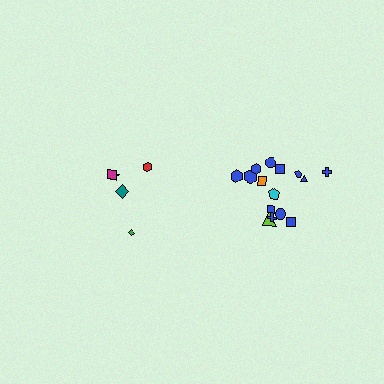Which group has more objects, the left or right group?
The right group.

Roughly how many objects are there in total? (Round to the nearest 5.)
Roughly 20 objects in total.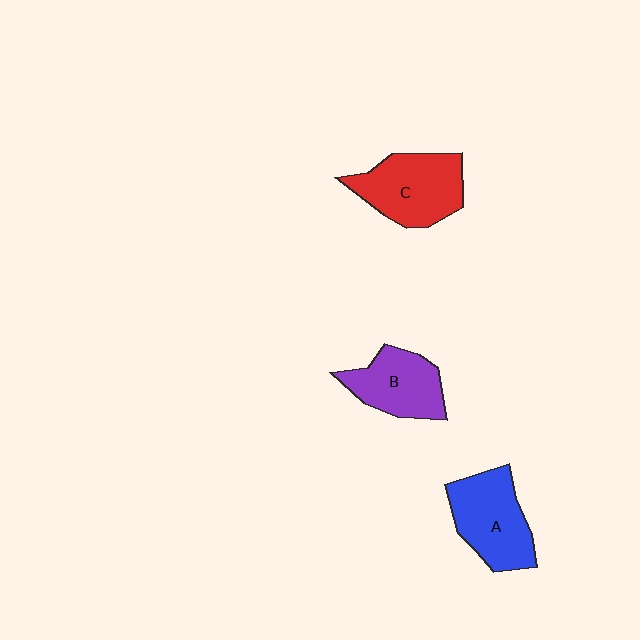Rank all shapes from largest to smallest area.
From largest to smallest: C (red), A (blue), B (purple).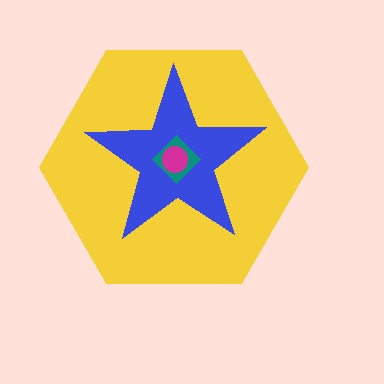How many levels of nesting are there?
4.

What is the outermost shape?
The yellow hexagon.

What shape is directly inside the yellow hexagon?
The blue star.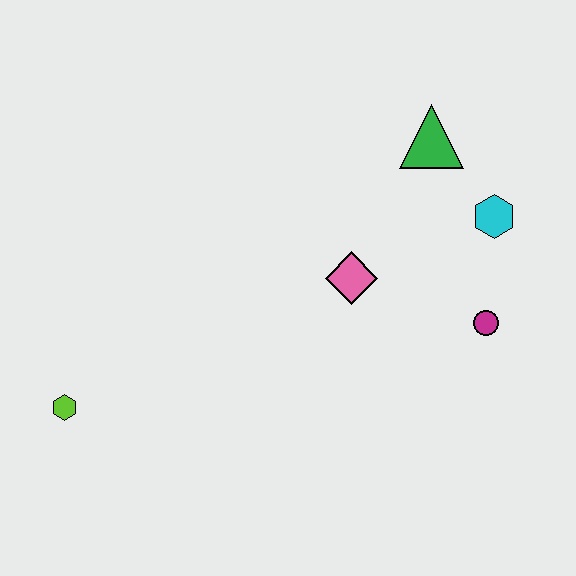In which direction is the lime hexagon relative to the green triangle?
The lime hexagon is to the left of the green triangle.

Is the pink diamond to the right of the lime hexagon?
Yes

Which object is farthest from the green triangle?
The lime hexagon is farthest from the green triangle.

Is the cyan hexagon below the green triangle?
Yes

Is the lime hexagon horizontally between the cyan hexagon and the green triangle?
No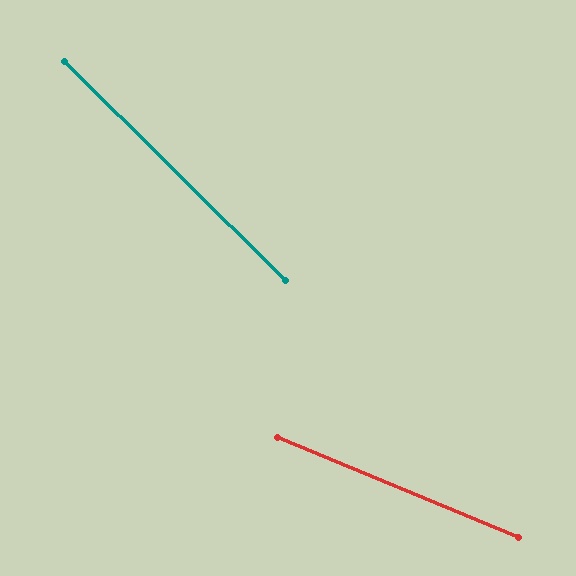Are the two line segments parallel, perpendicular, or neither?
Neither parallel nor perpendicular — they differ by about 22°.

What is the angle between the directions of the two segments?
Approximately 22 degrees.